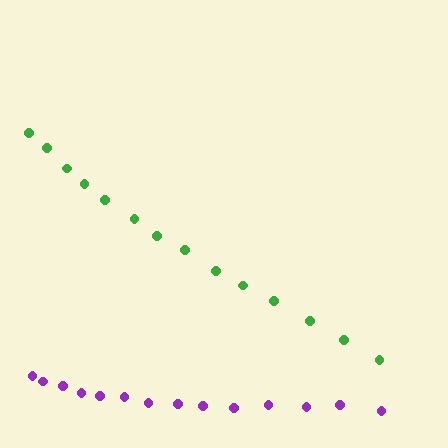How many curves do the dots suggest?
There are 2 distinct paths.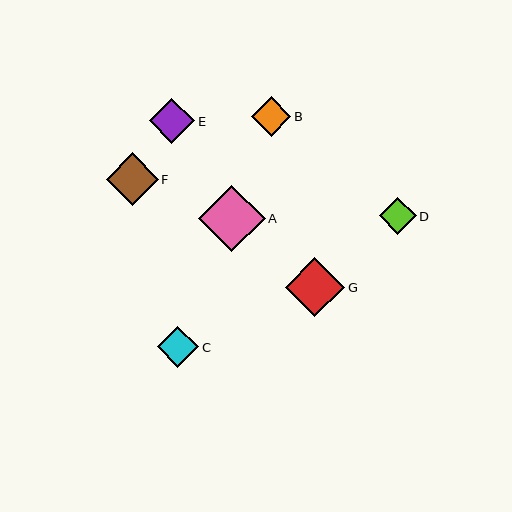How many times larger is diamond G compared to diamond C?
Diamond G is approximately 1.4 times the size of diamond C.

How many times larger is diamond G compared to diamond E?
Diamond G is approximately 1.3 times the size of diamond E.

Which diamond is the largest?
Diamond A is the largest with a size of approximately 66 pixels.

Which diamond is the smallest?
Diamond D is the smallest with a size of approximately 37 pixels.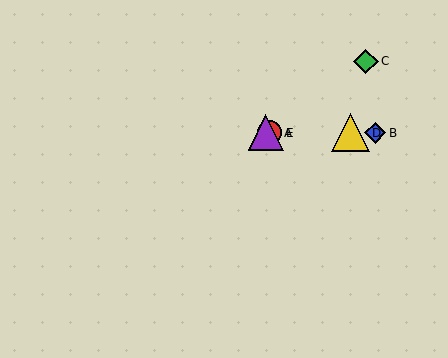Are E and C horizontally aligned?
No, E is at y≈133 and C is at y≈61.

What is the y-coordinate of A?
Object A is at y≈133.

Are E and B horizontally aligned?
Yes, both are at y≈133.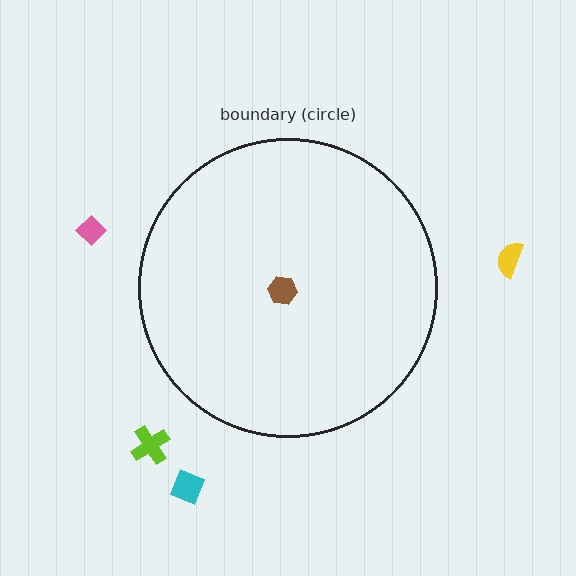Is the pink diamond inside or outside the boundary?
Outside.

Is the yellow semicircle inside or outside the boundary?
Outside.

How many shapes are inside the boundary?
1 inside, 4 outside.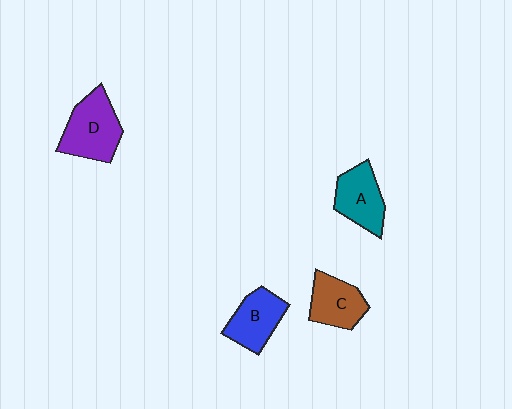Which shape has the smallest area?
Shape C (brown).